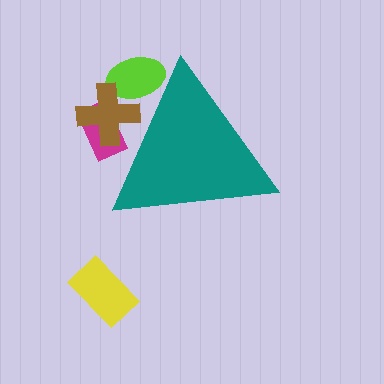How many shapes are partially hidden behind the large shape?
3 shapes are partially hidden.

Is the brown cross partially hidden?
Yes, the brown cross is partially hidden behind the teal triangle.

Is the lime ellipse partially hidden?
Yes, the lime ellipse is partially hidden behind the teal triangle.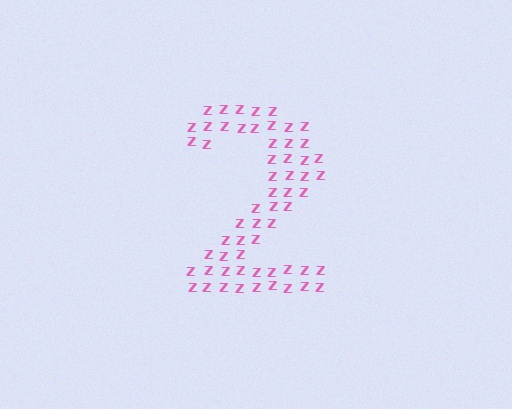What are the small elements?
The small elements are letter Z's.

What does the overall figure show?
The overall figure shows the digit 2.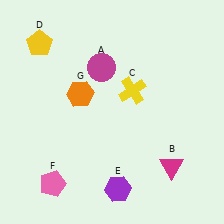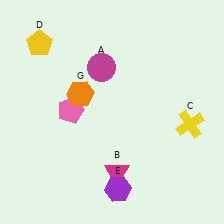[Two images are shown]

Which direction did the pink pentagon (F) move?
The pink pentagon (F) moved up.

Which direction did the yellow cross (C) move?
The yellow cross (C) moved right.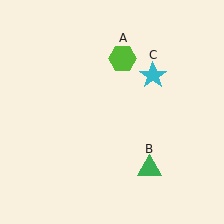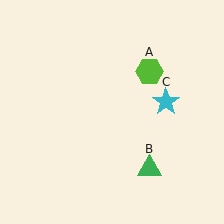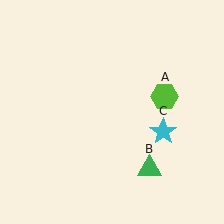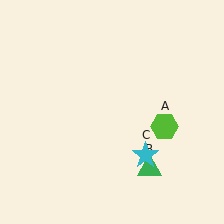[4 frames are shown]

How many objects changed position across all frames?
2 objects changed position: lime hexagon (object A), cyan star (object C).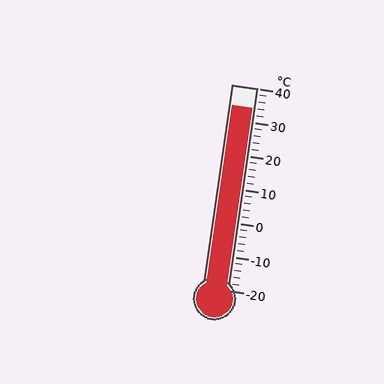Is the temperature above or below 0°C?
The temperature is above 0°C.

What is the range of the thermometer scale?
The thermometer scale ranges from -20°C to 40°C.